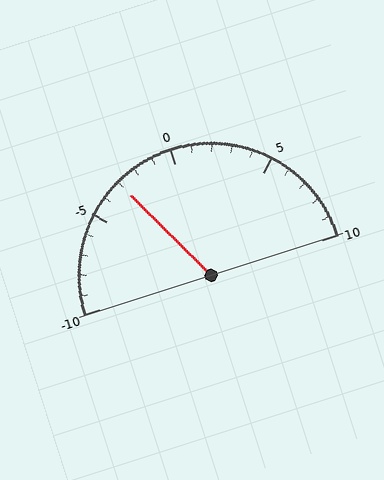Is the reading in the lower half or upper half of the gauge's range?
The reading is in the lower half of the range (-10 to 10).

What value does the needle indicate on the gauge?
The needle indicates approximately -3.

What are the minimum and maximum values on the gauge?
The gauge ranges from -10 to 10.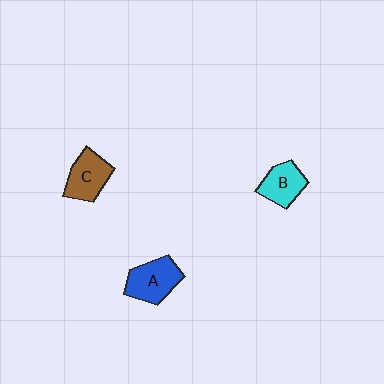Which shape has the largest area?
Shape A (blue).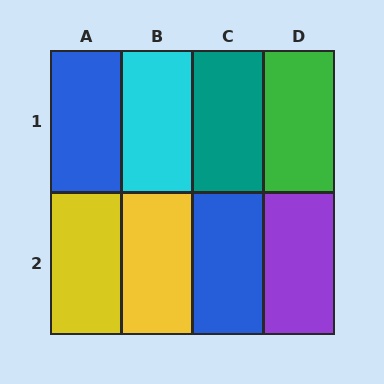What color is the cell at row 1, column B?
Cyan.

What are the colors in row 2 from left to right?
Yellow, yellow, blue, purple.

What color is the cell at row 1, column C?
Teal.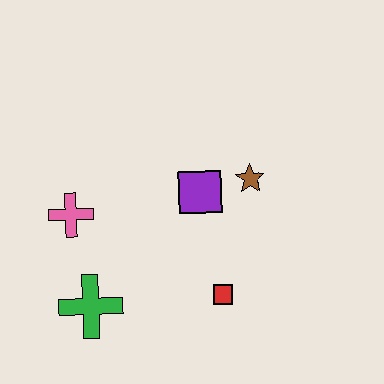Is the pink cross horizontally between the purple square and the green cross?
No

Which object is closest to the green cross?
The pink cross is closest to the green cross.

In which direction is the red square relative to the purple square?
The red square is below the purple square.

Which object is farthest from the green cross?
The brown star is farthest from the green cross.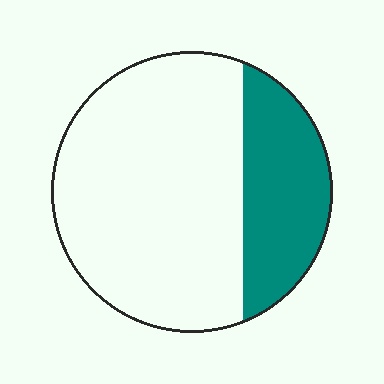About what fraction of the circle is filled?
About one quarter (1/4).